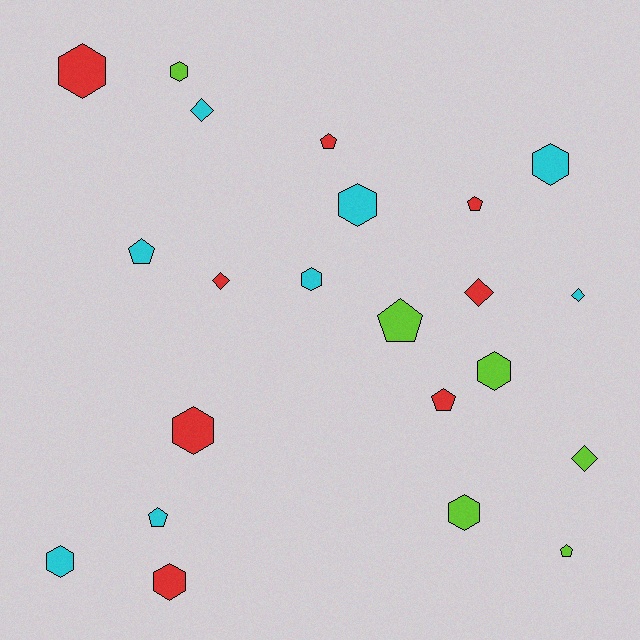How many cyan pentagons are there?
There are 2 cyan pentagons.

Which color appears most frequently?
Cyan, with 8 objects.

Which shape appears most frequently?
Hexagon, with 10 objects.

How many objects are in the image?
There are 22 objects.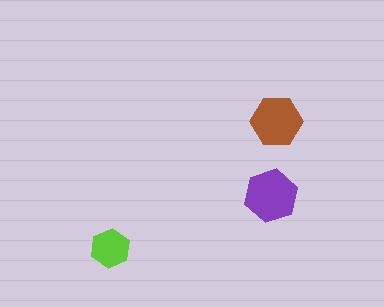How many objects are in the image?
There are 3 objects in the image.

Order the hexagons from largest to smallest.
the purple one, the brown one, the lime one.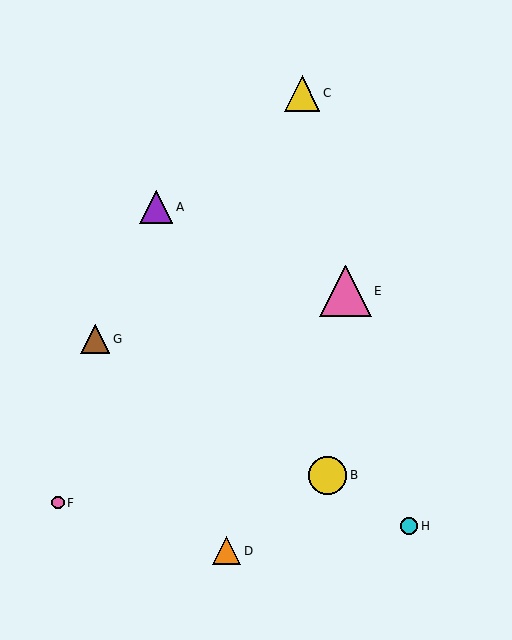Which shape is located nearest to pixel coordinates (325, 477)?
The yellow circle (labeled B) at (328, 475) is nearest to that location.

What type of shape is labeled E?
Shape E is a pink triangle.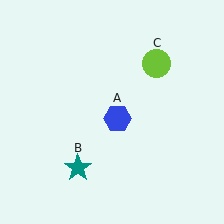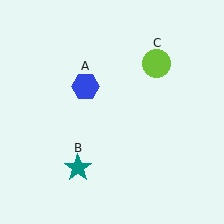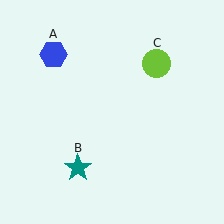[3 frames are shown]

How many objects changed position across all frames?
1 object changed position: blue hexagon (object A).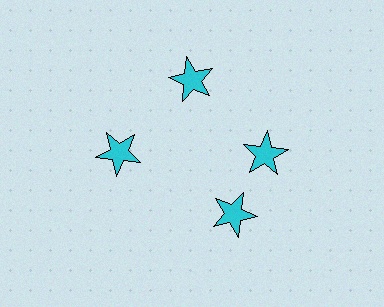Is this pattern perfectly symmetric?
No. The 4 cyan stars are arranged in a ring, but one element near the 6 o'clock position is rotated out of alignment along the ring, breaking the 4-fold rotational symmetry.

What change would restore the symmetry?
The symmetry would be restored by rotating it back into even spacing with its neighbors so that all 4 stars sit at equal angles and equal distance from the center.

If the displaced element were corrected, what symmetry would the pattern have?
It would have 4-fold rotational symmetry — the pattern would map onto itself every 90 degrees.